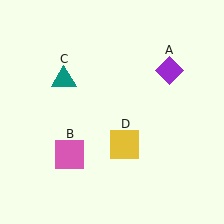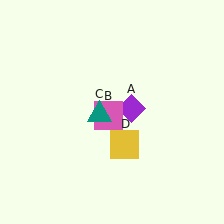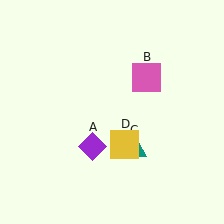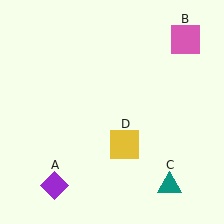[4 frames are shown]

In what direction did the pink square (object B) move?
The pink square (object B) moved up and to the right.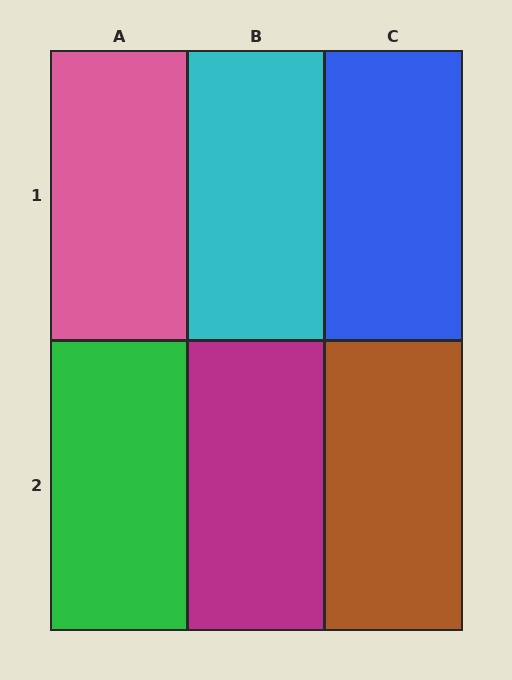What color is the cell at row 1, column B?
Cyan.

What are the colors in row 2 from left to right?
Green, magenta, brown.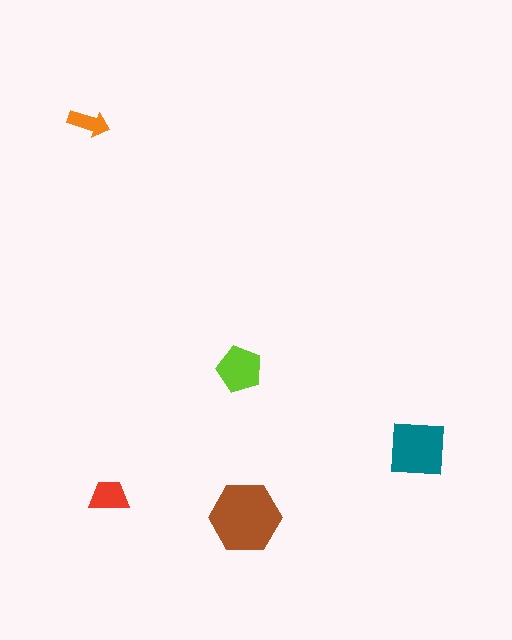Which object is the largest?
The brown hexagon.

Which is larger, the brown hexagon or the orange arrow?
The brown hexagon.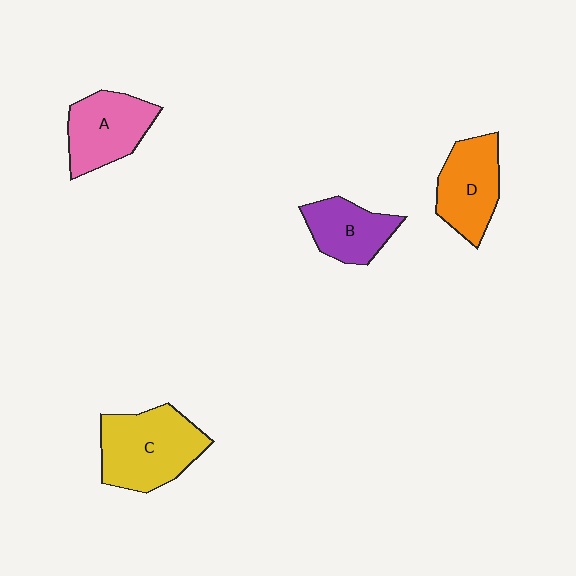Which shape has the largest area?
Shape C (yellow).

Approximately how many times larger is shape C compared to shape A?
Approximately 1.3 times.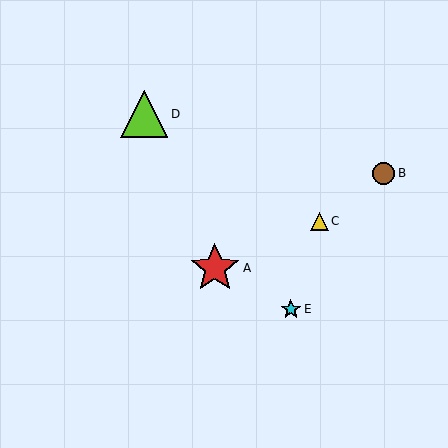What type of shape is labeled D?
Shape D is a lime triangle.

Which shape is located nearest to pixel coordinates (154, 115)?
The lime triangle (labeled D) at (144, 114) is nearest to that location.